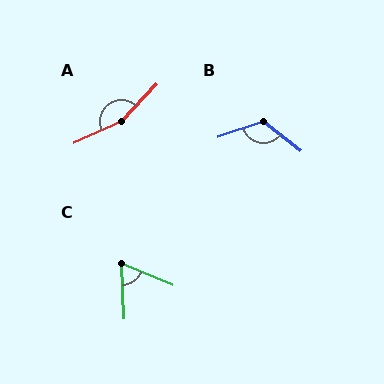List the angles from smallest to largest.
C (65°), B (123°), A (158°).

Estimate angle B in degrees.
Approximately 123 degrees.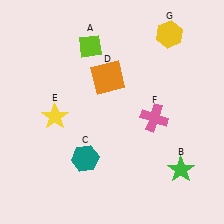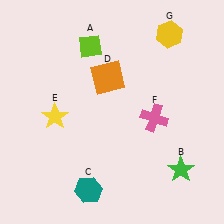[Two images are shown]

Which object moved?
The teal hexagon (C) moved down.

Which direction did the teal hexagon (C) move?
The teal hexagon (C) moved down.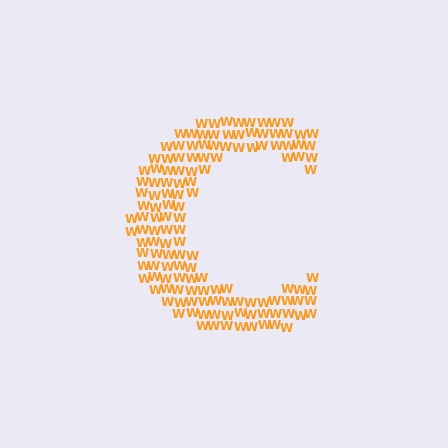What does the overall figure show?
The overall figure shows the letter C.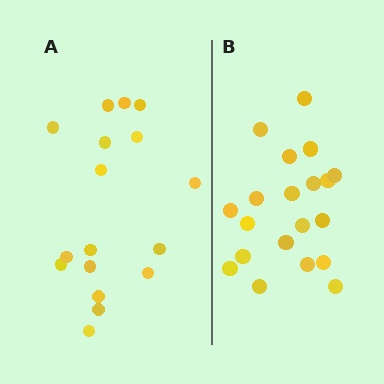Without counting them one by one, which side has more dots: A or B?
Region B (the right region) has more dots.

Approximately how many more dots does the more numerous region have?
Region B has just a few more — roughly 2 or 3 more dots than region A.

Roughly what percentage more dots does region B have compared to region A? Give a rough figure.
About 20% more.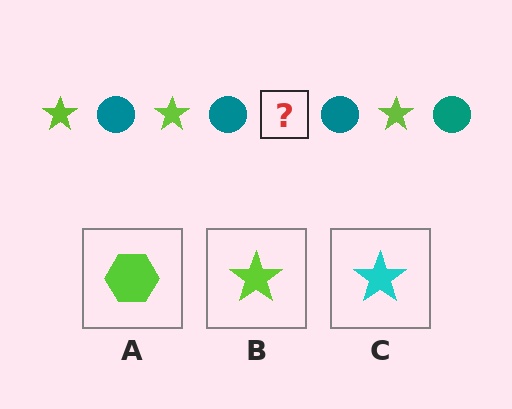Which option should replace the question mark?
Option B.